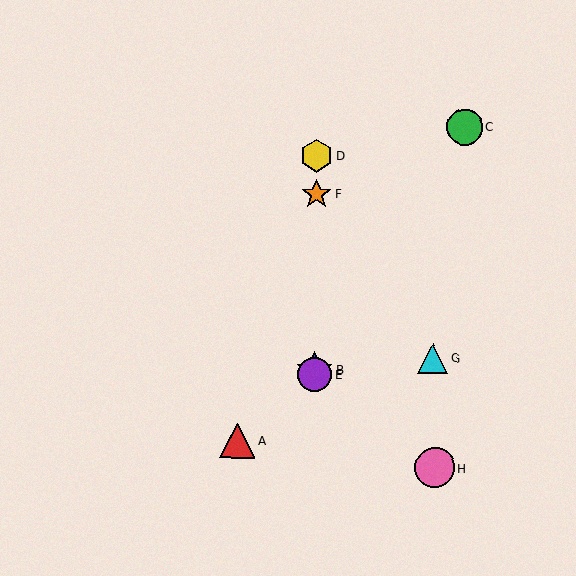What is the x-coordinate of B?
Object B is at x≈315.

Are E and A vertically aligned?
No, E is at x≈315 and A is at x≈237.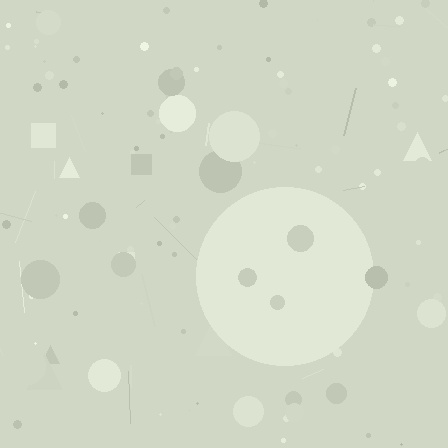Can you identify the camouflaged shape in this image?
The camouflaged shape is a circle.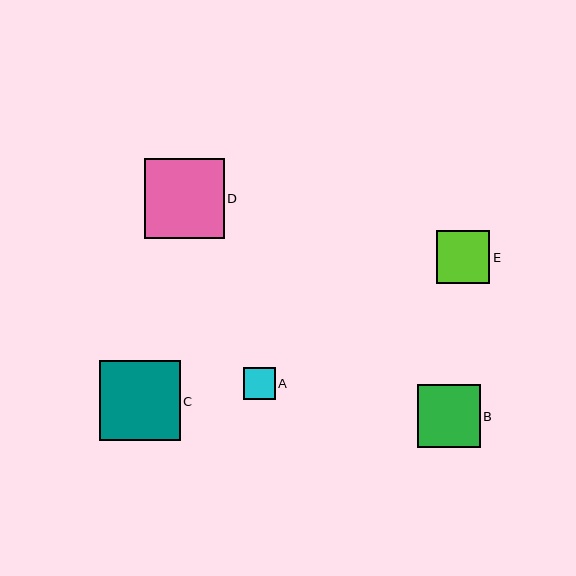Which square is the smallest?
Square A is the smallest with a size of approximately 32 pixels.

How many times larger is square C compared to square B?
Square C is approximately 1.3 times the size of square B.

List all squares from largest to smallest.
From largest to smallest: C, D, B, E, A.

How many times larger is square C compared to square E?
Square C is approximately 1.5 times the size of square E.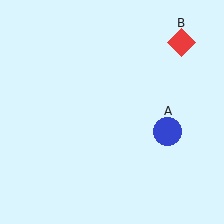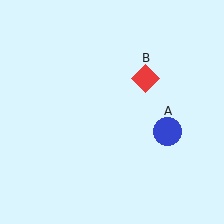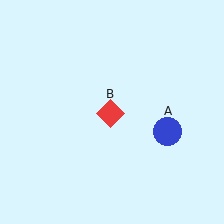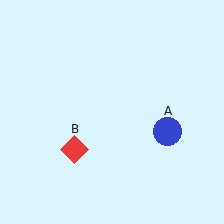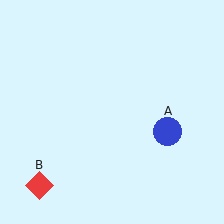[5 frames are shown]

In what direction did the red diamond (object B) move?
The red diamond (object B) moved down and to the left.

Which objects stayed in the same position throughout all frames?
Blue circle (object A) remained stationary.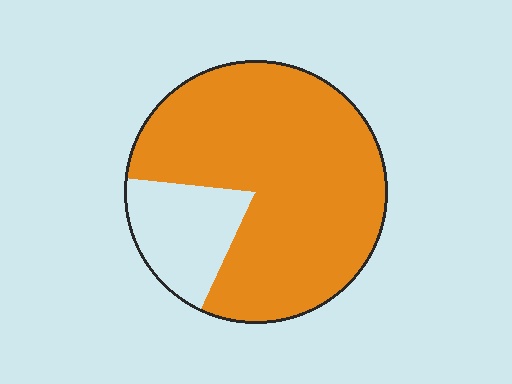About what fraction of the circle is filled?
About four fifths (4/5).